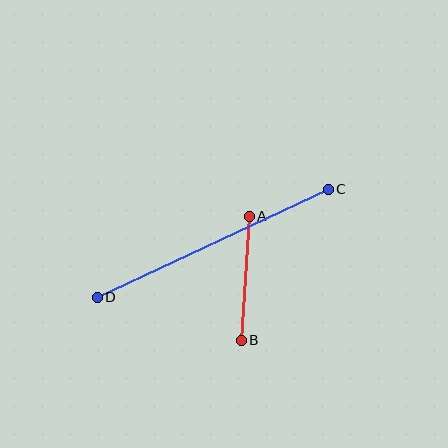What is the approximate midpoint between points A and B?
The midpoint is at approximately (245, 278) pixels.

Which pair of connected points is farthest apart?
Points C and D are farthest apart.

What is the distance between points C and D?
The distance is approximately 255 pixels.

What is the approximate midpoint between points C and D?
The midpoint is at approximately (213, 243) pixels.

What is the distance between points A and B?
The distance is approximately 124 pixels.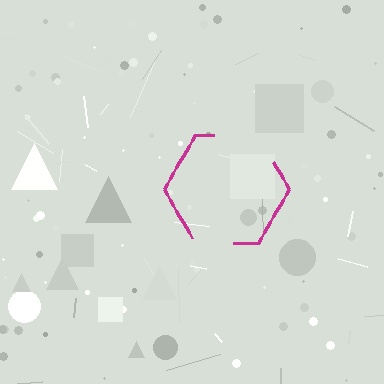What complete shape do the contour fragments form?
The contour fragments form a hexagon.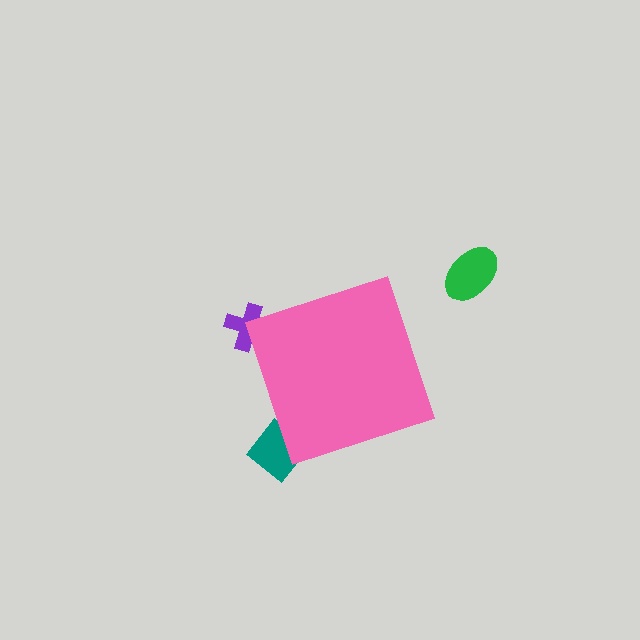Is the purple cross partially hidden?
Yes, the purple cross is partially hidden behind the pink diamond.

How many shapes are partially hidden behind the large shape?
2 shapes are partially hidden.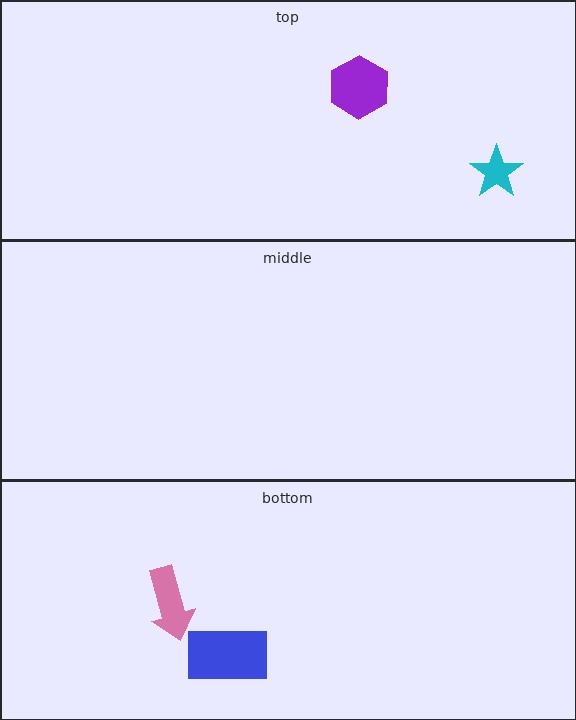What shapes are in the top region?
The purple hexagon, the cyan star.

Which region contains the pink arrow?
The bottom region.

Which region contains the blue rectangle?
The bottom region.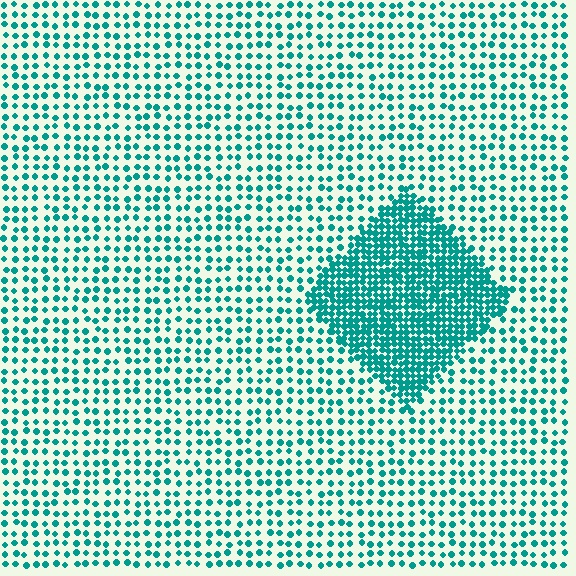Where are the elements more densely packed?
The elements are more densely packed inside the diamond boundary.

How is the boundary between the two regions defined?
The boundary is defined by a change in element density (approximately 2.7x ratio). All elements are the same color, size, and shape.